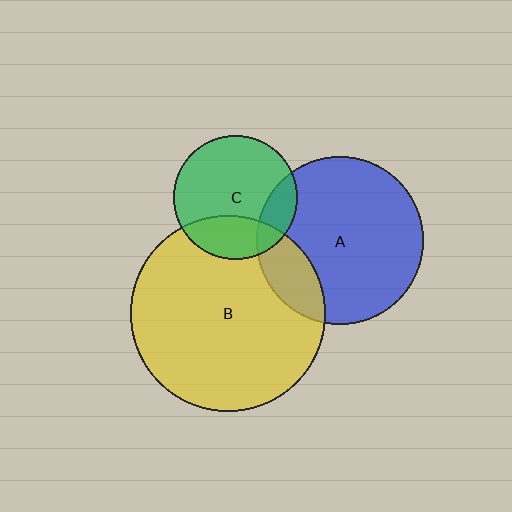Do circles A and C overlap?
Yes.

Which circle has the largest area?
Circle B (yellow).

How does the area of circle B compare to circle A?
Approximately 1.4 times.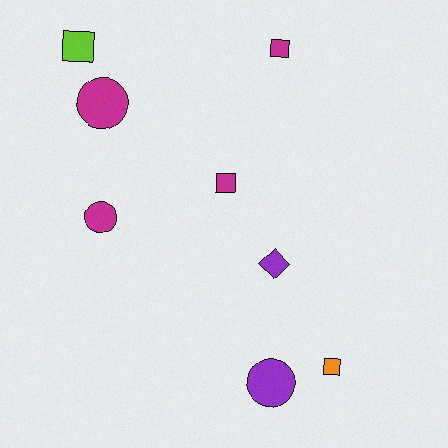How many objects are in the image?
There are 8 objects.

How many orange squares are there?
There is 1 orange square.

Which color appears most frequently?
Magenta, with 4 objects.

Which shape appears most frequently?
Square, with 4 objects.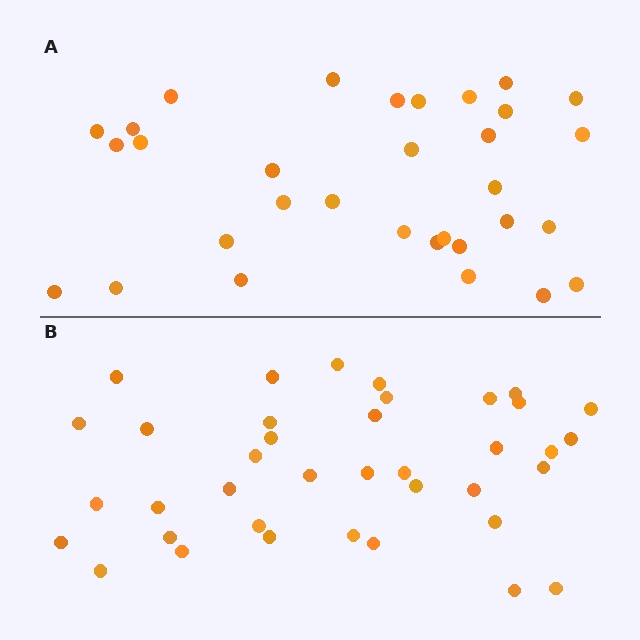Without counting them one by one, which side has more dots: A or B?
Region B (the bottom region) has more dots.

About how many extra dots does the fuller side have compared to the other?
Region B has about 6 more dots than region A.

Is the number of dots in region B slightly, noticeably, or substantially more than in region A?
Region B has only slightly more — the two regions are fairly close. The ratio is roughly 1.2 to 1.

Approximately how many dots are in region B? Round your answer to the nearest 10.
About 40 dots. (The exact count is 38, which rounds to 40.)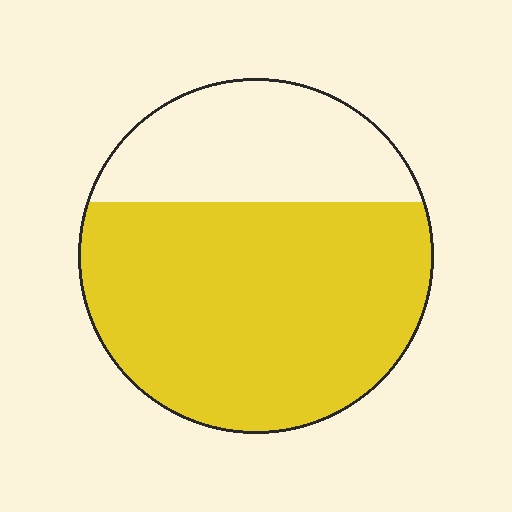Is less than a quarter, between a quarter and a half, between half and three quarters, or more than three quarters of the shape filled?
Between half and three quarters.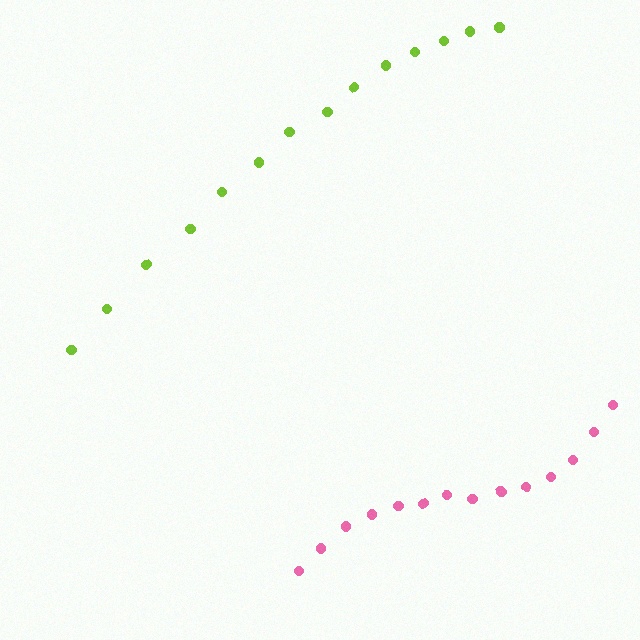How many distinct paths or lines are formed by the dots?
There are 2 distinct paths.